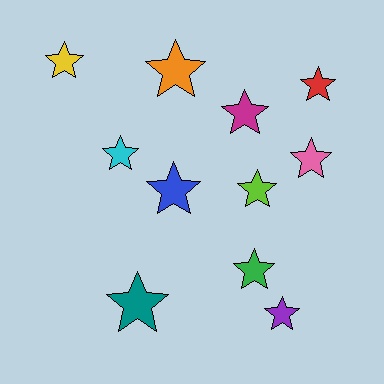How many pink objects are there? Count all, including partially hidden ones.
There is 1 pink object.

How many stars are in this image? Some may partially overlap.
There are 11 stars.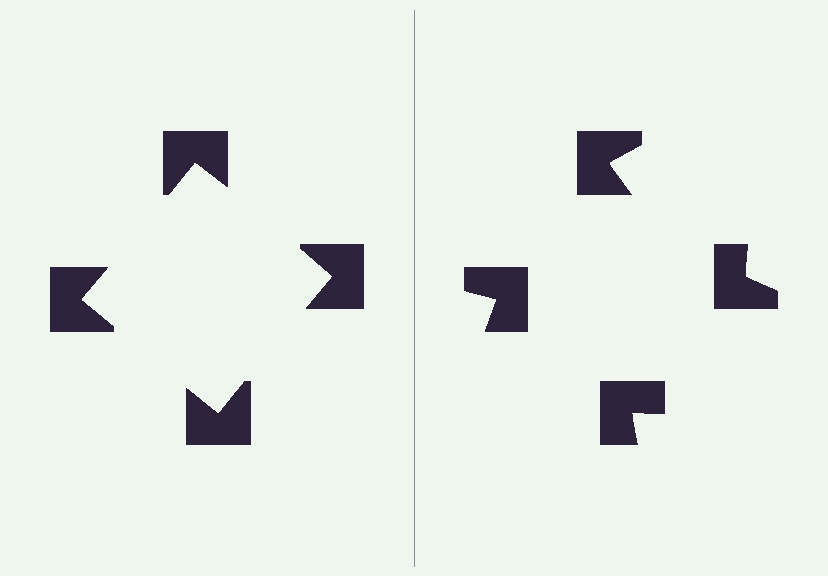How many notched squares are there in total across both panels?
8 — 4 on each side.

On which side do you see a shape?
An illusory square appears on the left side. On the right side the wedge cuts are rotated, so no coherent shape forms.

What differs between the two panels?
The notched squares are positioned identically on both sides; only the wedge orientations differ. On the left they align to a square; on the right they are misaligned.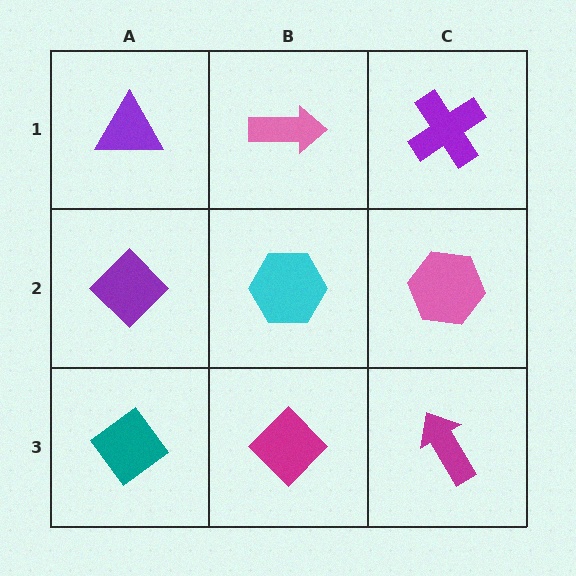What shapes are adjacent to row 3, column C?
A pink hexagon (row 2, column C), a magenta diamond (row 3, column B).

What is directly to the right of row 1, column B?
A purple cross.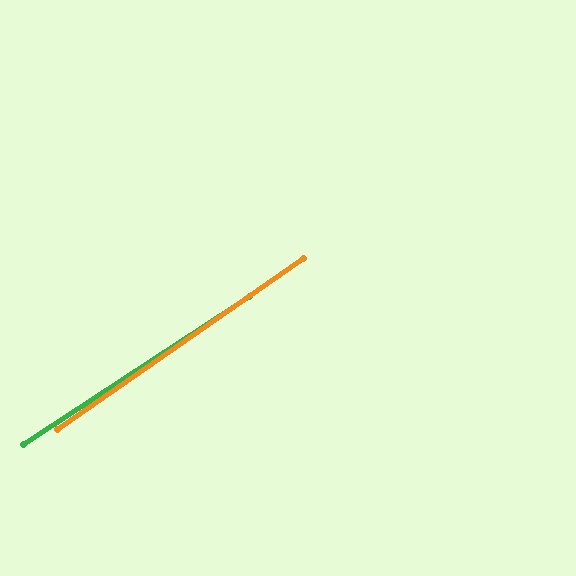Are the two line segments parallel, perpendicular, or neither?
Parallel — their directions differ by only 1.6°.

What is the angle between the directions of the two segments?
Approximately 2 degrees.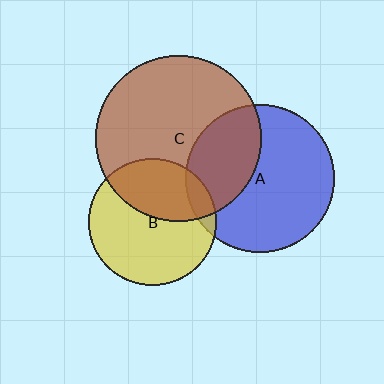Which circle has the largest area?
Circle C (brown).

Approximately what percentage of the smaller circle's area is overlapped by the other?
Approximately 35%.